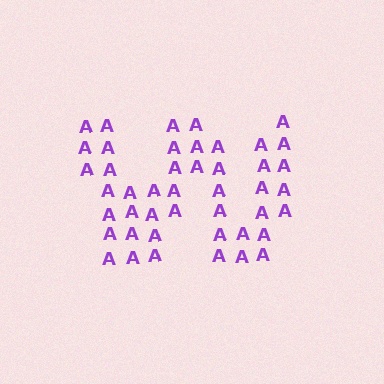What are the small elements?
The small elements are letter A's.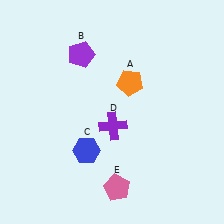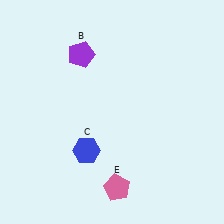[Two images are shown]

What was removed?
The orange pentagon (A), the purple cross (D) were removed in Image 2.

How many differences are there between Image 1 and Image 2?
There are 2 differences between the two images.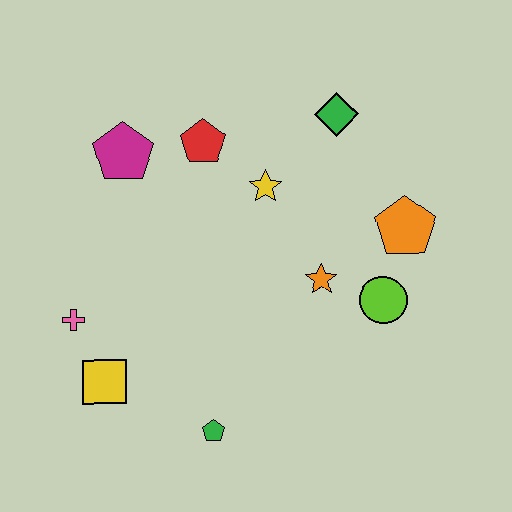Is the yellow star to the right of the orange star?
No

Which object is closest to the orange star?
The lime circle is closest to the orange star.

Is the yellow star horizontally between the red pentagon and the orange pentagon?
Yes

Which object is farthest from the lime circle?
The pink cross is farthest from the lime circle.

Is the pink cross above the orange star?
No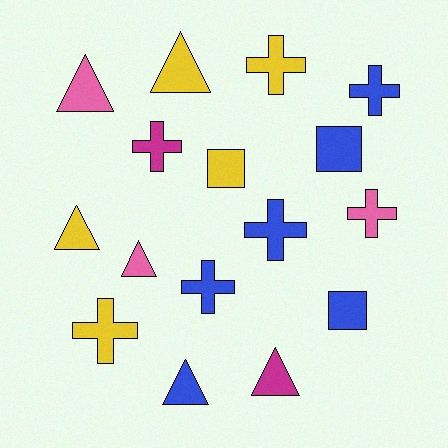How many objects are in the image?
There are 16 objects.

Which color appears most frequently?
Blue, with 6 objects.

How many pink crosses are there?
There is 1 pink cross.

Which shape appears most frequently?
Cross, with 7 objects.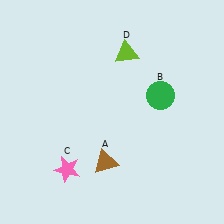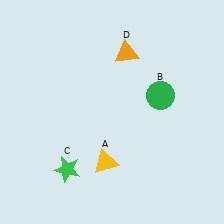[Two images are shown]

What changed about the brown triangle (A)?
In Image 1, A is brown. In Image 2, it changed to yellow.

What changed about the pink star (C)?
In Image 1, C is pink. In Image 2, it changed to green.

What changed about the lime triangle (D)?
In Image 1, D is lime. In Image 2, it changed to orange.